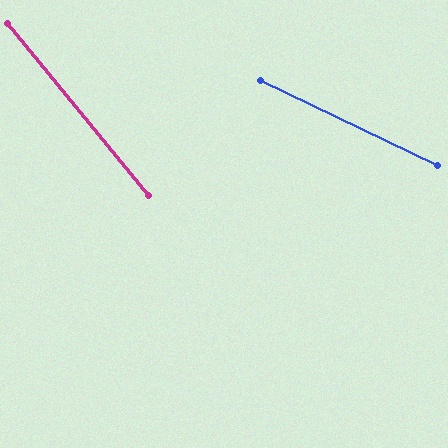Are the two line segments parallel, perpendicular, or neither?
Neither parallel nor perpendicular — they differ by about 25°.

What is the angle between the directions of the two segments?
Approximately 25 degrees.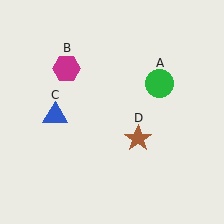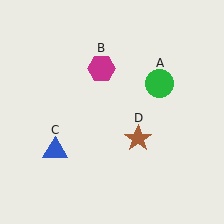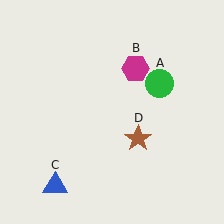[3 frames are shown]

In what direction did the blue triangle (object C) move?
The blue triangle (object C) moved down.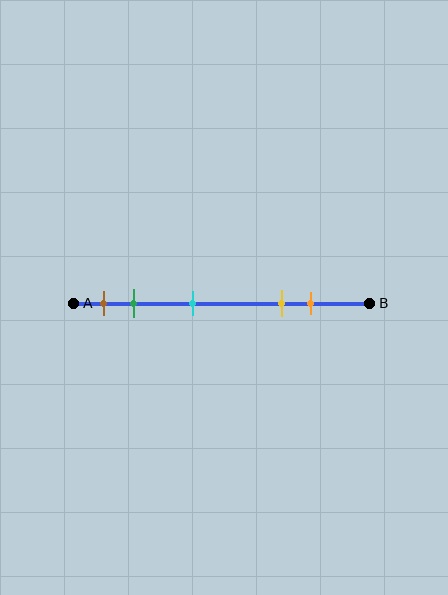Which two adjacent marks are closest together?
The brown and green marks are the closest adjacent pair.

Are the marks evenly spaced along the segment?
No, the marks are not evenly spaced.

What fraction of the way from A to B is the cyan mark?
The cyan mark is approximately 40% (0.4) of the way from A to B.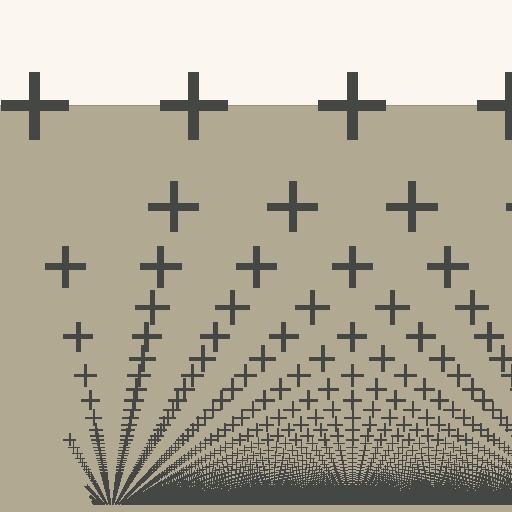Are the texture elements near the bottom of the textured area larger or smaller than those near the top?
Smaller. The gradient is inverted — elements near the bottom are smaller and denser.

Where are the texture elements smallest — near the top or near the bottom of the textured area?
Near the bottom.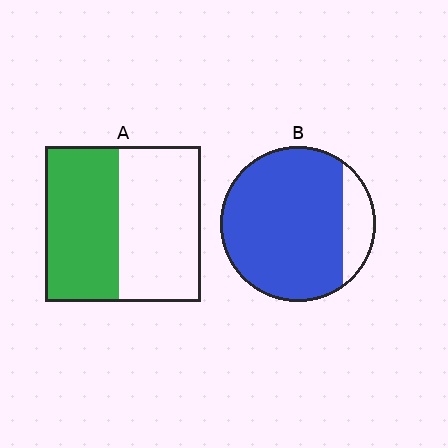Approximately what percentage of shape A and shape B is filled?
A is approximately 45% and B is approximately 85%.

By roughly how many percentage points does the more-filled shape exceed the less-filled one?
By roughly 35 percentage points (B over A).